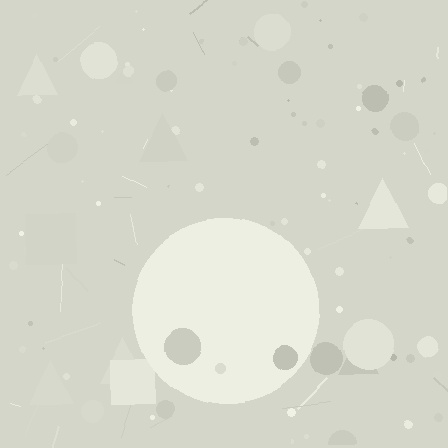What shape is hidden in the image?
A circle is hidden in the image.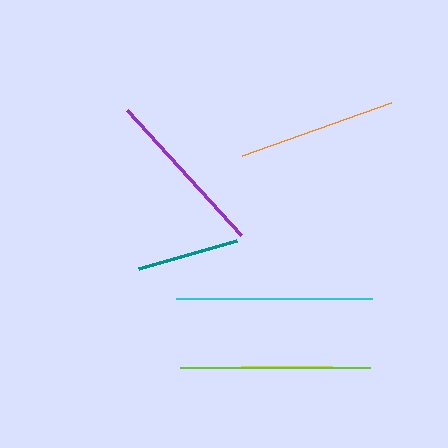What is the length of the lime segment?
The lime segment is approximately 191 pixels long.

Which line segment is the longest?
The cyan line is the longest at approximately 195 pixels.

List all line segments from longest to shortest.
From longest to shortest: cyan, lime, purple, orange, teal, yellow.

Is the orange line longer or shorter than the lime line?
The lime line is longer than the orange line.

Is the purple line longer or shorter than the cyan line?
The cyan line is longer than the purple line.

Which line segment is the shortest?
The yellow line is the shortest at approximately 90 pixels.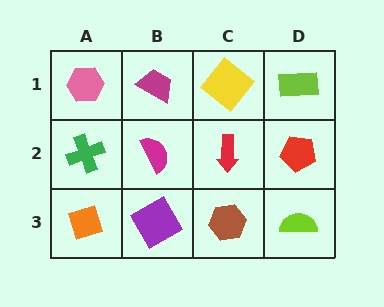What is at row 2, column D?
A red pentagon.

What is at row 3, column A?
An orange diamond.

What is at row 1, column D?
A lime rectangle.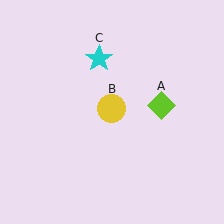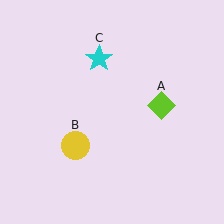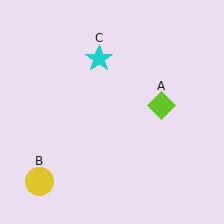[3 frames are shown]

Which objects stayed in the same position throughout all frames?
Lime diamond (object A) and cyan star (object C) remained stationary.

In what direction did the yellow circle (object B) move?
The yellow circle (object B) moved down and to the left.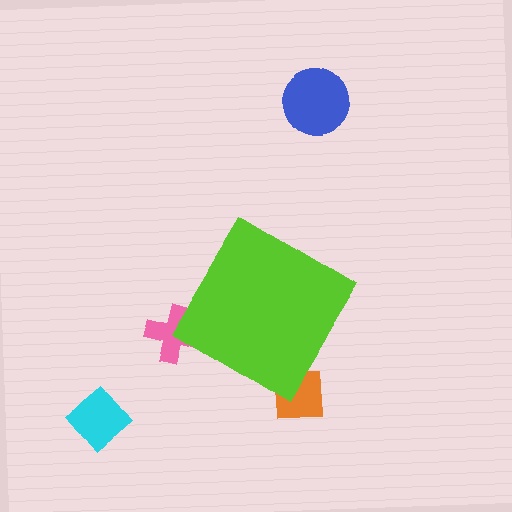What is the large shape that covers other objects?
A lime diamond.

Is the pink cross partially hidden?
Yes, the pink cross is partially hidden behind the lime diamond.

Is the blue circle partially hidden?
No, the blue circle is fully visible.